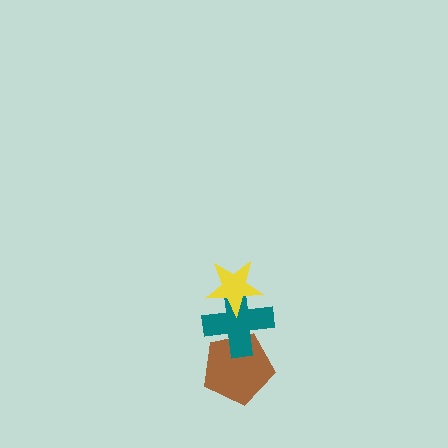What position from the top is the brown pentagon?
The brown pentagon is 3rd from the top.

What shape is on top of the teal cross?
The yellow star is on top of the teal cross.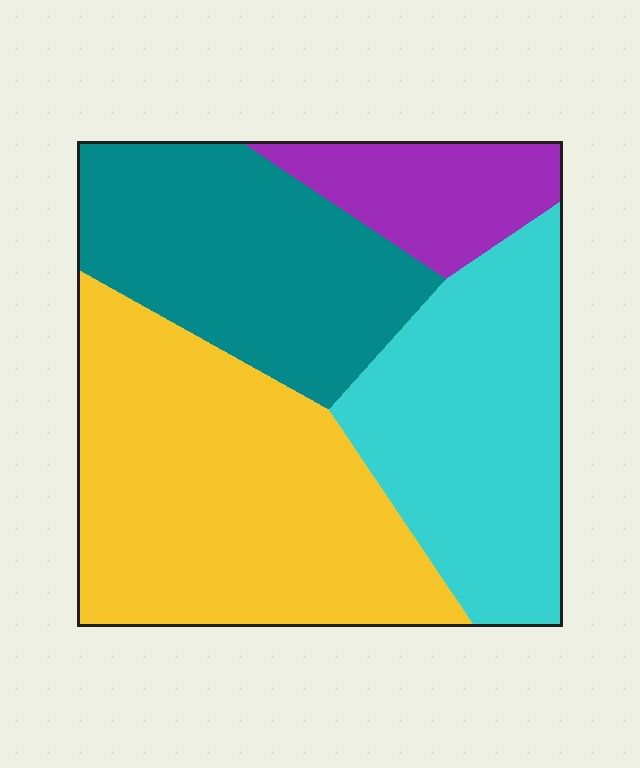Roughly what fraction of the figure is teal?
Teal takes up between a sixth and a third of the figure.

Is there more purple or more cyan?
Cyan.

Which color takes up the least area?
Purple, at roughly 10%.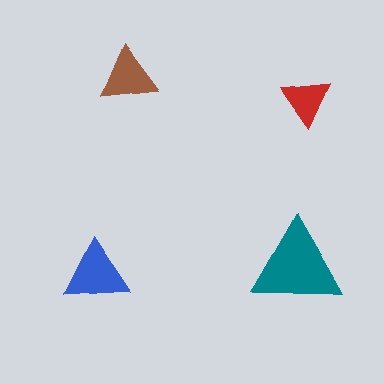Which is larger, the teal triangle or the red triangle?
The teal one.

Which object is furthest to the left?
The blue triangle is leftmost.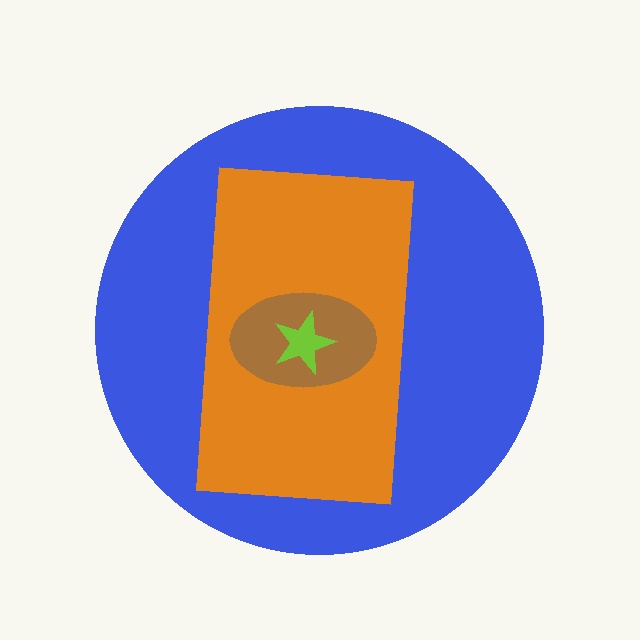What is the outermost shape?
The blue circle.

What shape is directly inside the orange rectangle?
The brown ellipse.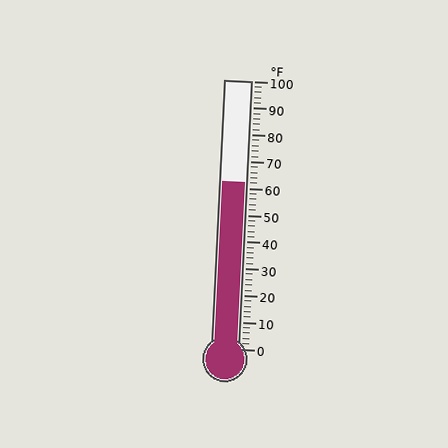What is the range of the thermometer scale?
The thermometer scale ranges from 0°F to 100°F.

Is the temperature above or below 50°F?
The temperature is above 50°F.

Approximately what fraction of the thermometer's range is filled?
The thermometer is filled to approximately 60% of its range.